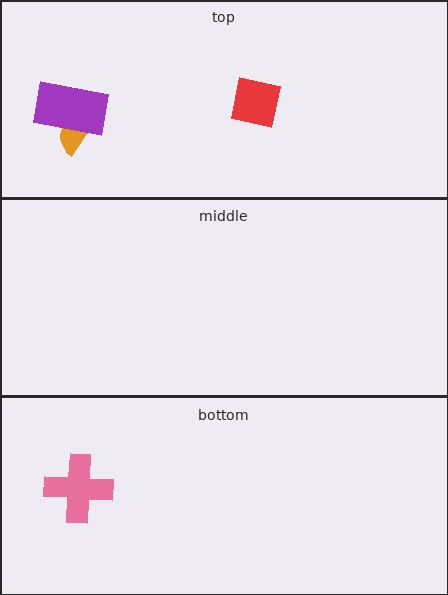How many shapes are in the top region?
3.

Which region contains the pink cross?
The bottom region.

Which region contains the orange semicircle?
The top region.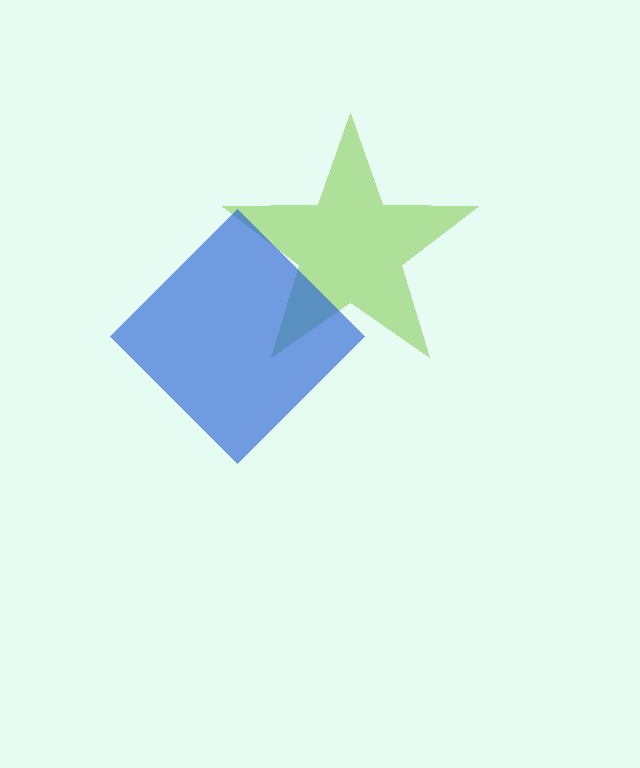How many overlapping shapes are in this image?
There are 2 overlapping shapes in the image.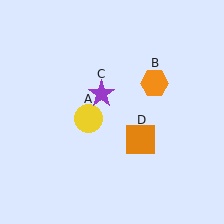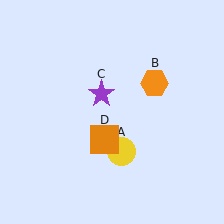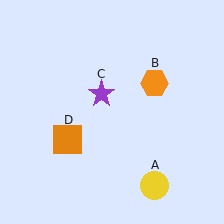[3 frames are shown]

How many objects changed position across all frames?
2 objects changed position: yellow circle (object A), orange square (object D).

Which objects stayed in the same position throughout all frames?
Orange hexagon (object B) and purple star (object C) remained stationary.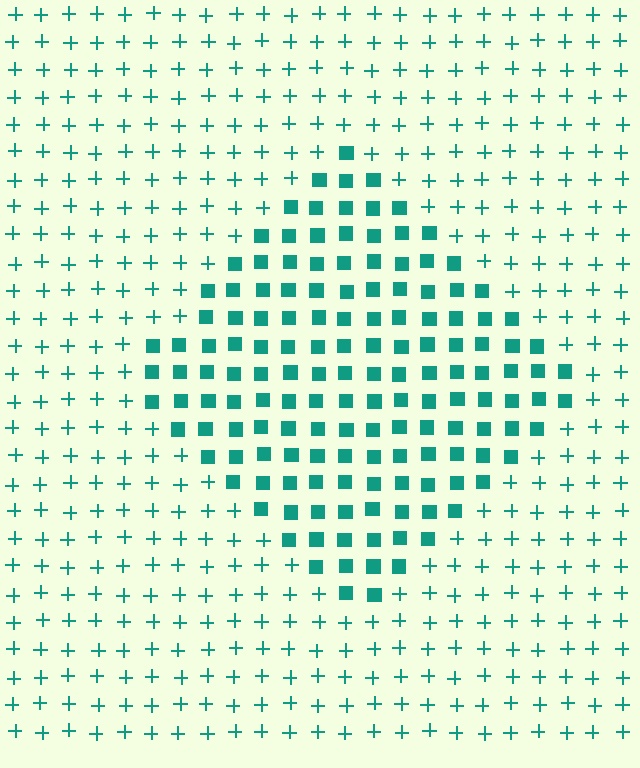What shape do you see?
I see a diamond.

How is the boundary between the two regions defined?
The boundary is defined by a change in element shape: squares inside vs. plus signs outside. All elements share the same color and spacing.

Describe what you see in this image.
The image is filled with small teal elements arranged in a uniform grid. A diamond-shaped region contains squares, while the surrounding area contains plus signs. The boundary is defined purely by the change in element shape.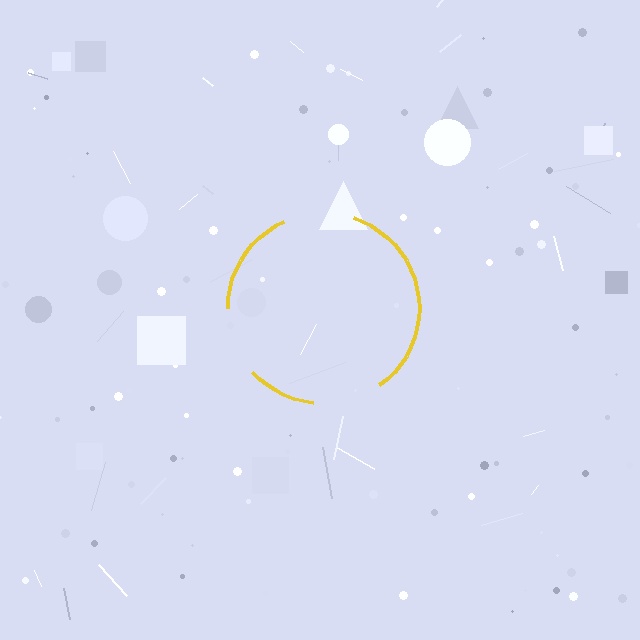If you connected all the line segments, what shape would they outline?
They would outline a circle.